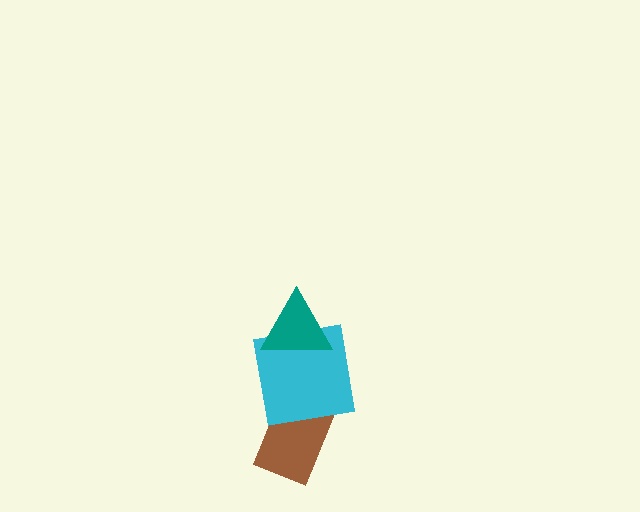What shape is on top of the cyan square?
The teal triangle is on top of the cyan square.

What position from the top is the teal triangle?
The teal triangle is 1st from the top.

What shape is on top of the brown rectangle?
The cyan square is on top of the brown rectangle.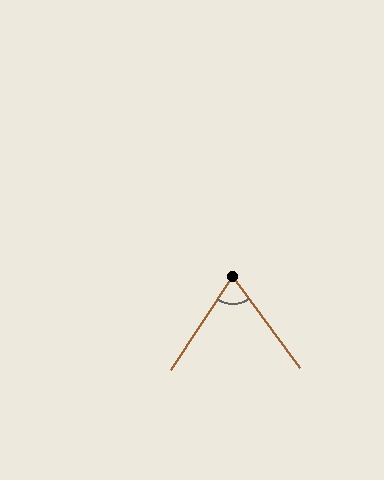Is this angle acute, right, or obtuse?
It is acute.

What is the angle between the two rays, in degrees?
Approximately 69 degrees.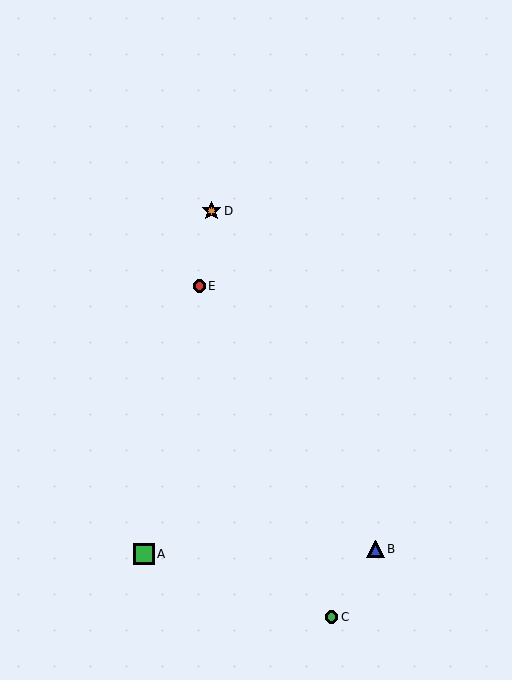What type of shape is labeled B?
Shape B is a blue triangle.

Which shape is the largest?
The green square (labeled A) is the largest.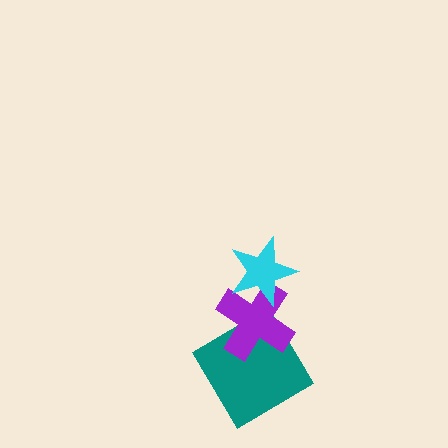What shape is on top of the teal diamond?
The purple cross is on top of the teal diamond.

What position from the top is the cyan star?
The cyan star is 1st from the top.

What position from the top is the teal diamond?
The teal diamond is 3rd from the top.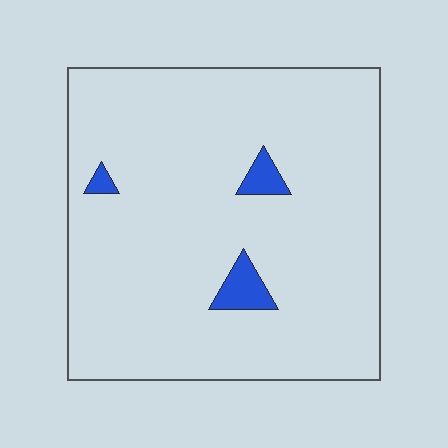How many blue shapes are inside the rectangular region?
3.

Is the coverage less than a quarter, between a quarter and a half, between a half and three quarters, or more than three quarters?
Less than a quarter.